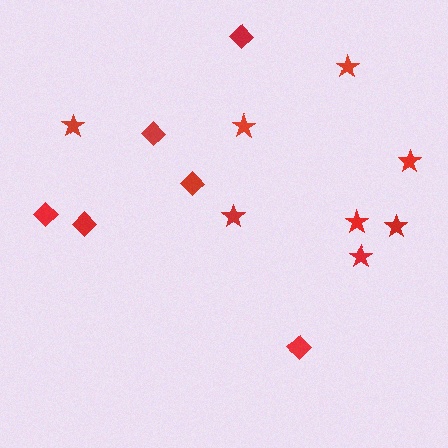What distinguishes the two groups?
There are 2 groups: one group of diamonds (6) and one group of stars (8).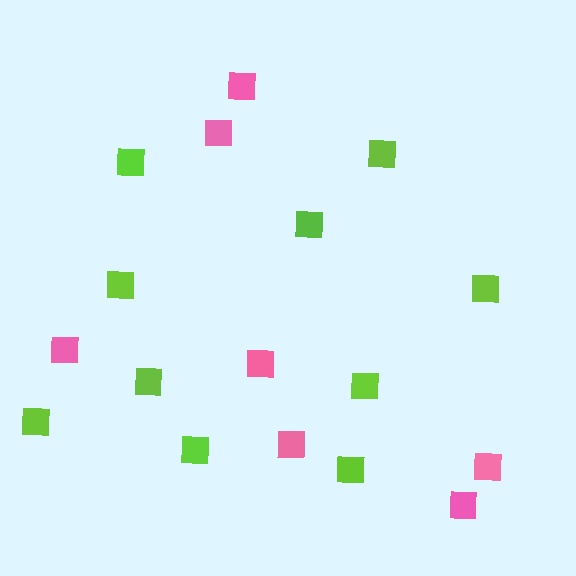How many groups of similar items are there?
There are 2 groups: one group of pink squares (7) and one group of lime squares (10).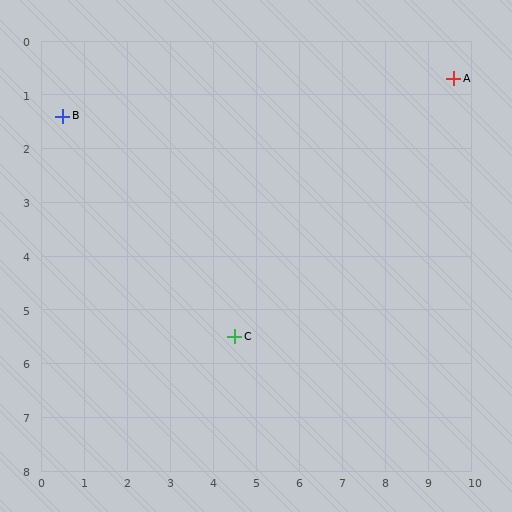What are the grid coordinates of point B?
Point B is at approximately (0.5, 1.4).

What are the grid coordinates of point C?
Point C is at approximately (4.5, 5.5).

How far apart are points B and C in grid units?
Points B and C are about 5.7 grid units apart.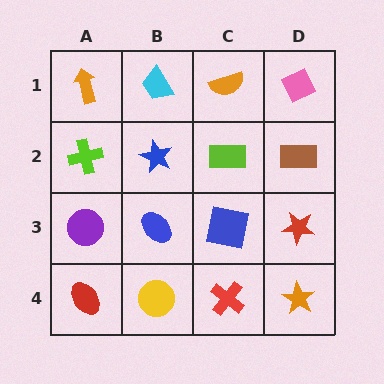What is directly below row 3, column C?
A red cross.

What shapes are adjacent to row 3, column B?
A blue star (row 2, column B), a yellow circle (row 4, column B), a purple circle (row 3, column A), a blue square (row 3, column C).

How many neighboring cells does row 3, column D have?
3.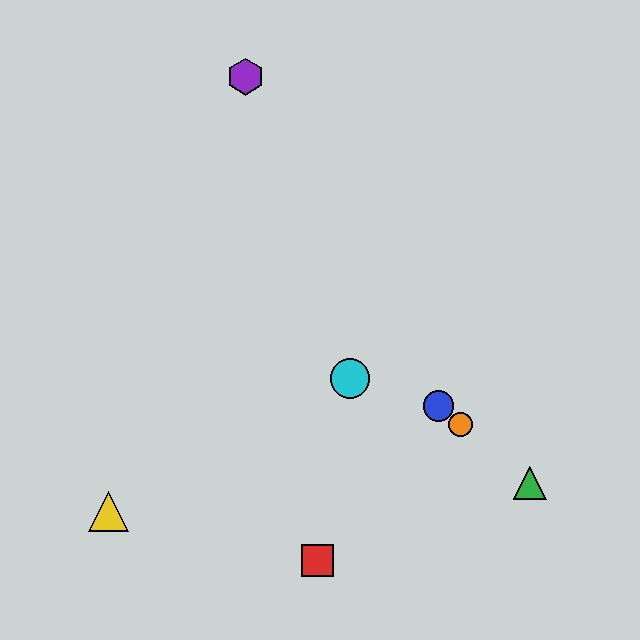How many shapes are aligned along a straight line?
3 shapes (the blue circle, the green triangle, the orange circle) are aligned along a straight line.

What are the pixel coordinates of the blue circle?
The blue circle is at (439, 406).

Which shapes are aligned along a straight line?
The blue circle, the green triangle, the orange circle are aligned along a straight line.